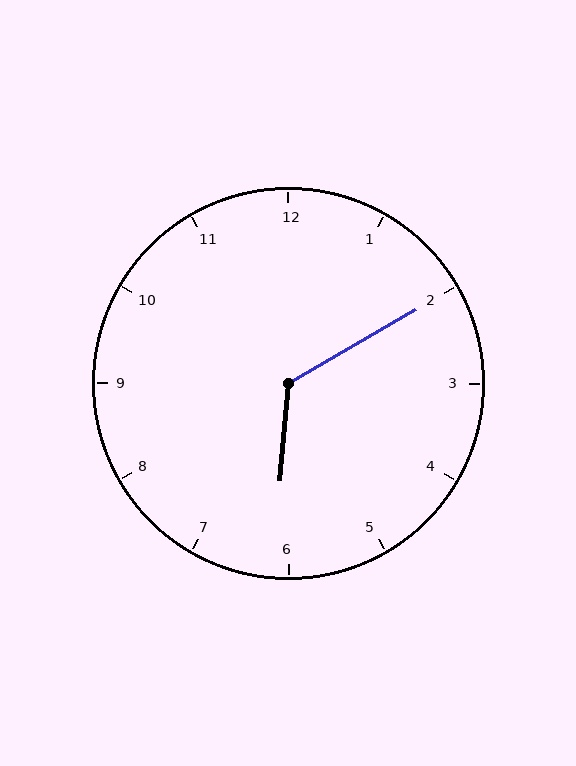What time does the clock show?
6:10.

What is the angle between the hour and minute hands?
Approximately 125 degrees.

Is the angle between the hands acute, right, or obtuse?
It is obtuse.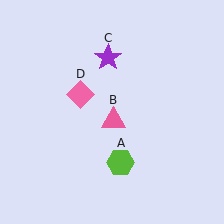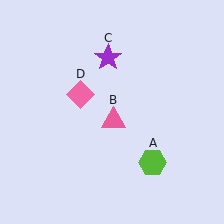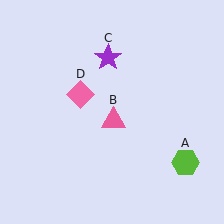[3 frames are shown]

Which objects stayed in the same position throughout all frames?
Pink triangle (object B) and purple star (object C) and pink diamond (object D) remained stationary.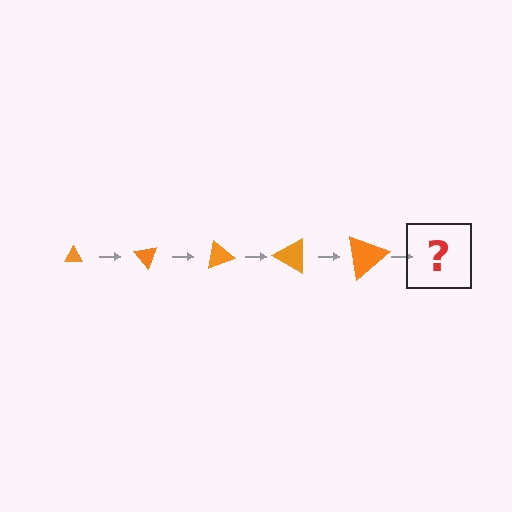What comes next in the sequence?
The next element should be a triangle, larger than the previous one and rotated 250 degrees from the start.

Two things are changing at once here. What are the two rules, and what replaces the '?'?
The two rules are that the triangle grows larger each step and it rotates 50 degrees each step. The '?' should be a triangle, larger than the previous one and rotated 250 degrees from the start.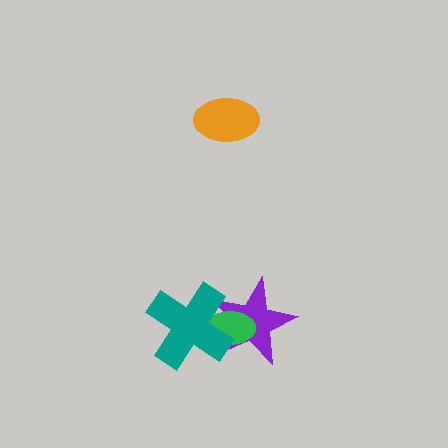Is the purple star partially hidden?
Yes, it is partially covered by another shape.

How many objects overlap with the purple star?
2 objects overlap with the purple star.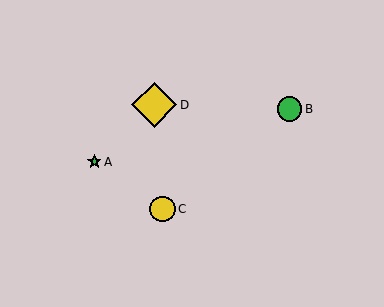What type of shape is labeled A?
Shape A is a green star.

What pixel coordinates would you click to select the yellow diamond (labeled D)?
Click at (154, 105) to select the yellow diamond D.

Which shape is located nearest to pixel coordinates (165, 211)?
The yellow circle (labeled C) at (162, 209) is nearest to that location.